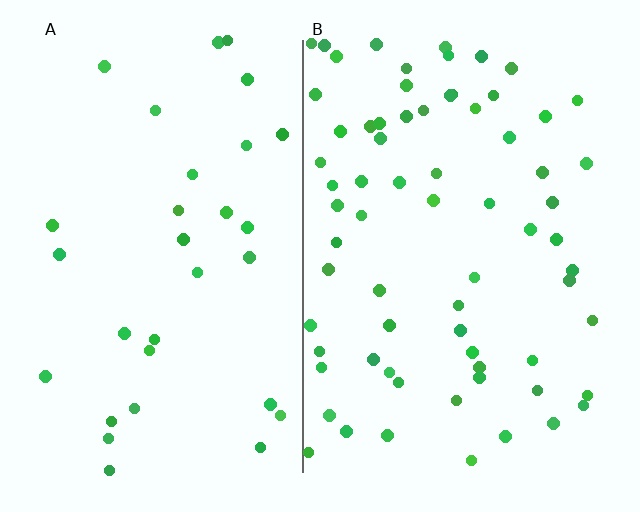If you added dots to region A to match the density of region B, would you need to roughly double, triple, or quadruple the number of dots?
Approximately double.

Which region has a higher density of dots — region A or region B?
B (the right).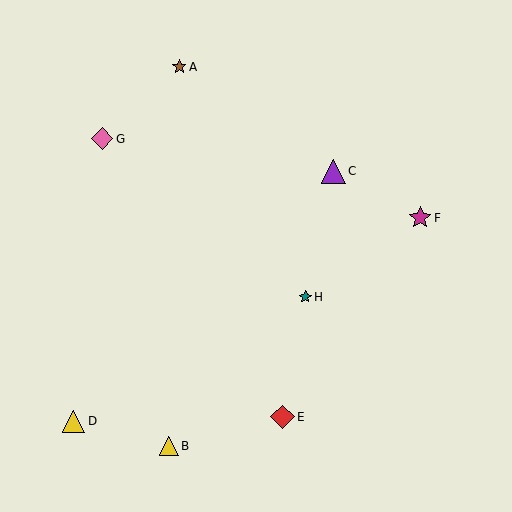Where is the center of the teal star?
The center of the teal star is at (305, 297).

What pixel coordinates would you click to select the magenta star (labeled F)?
Click at (420, 218) to select the magenta star F.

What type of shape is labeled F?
Shape F is a magenta star.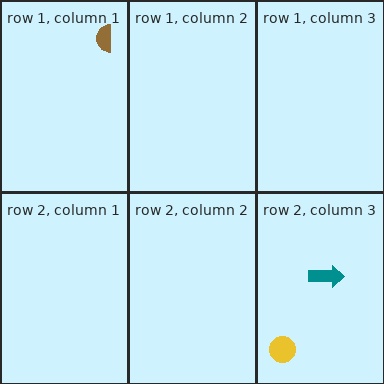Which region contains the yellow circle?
The row 2, column 3 region.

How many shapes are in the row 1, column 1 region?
1.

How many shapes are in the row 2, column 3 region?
2.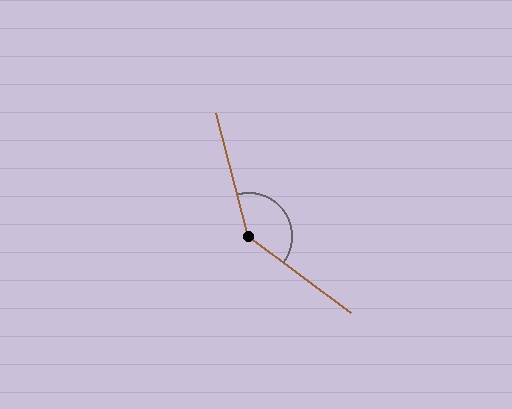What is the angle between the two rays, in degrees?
Approximately 142 degrees.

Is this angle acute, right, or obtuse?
It is obtuse.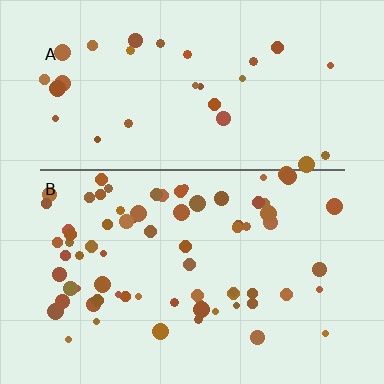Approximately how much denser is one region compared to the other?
Approximately 2.4× — region B over region A.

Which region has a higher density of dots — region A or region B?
B (the bottom).